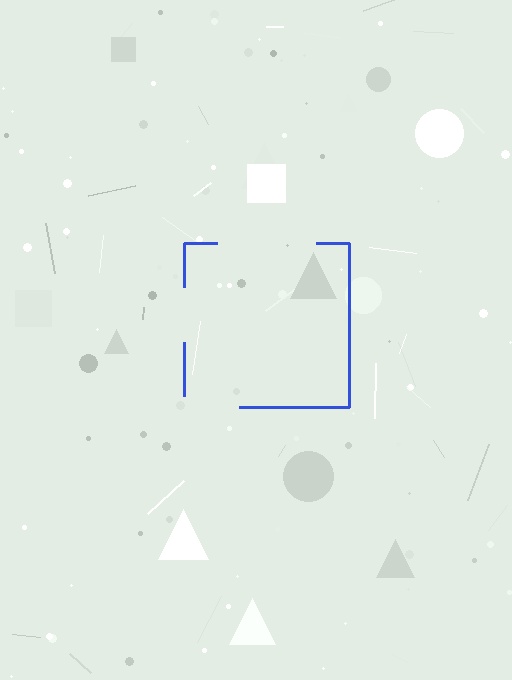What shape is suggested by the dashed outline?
The dashed outline suggests a square.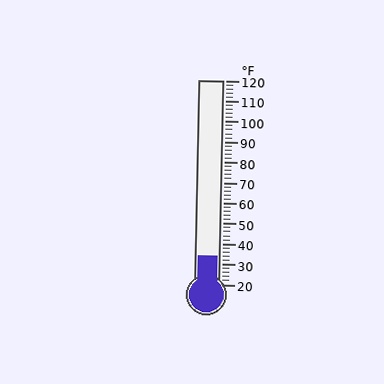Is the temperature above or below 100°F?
The temperature is below 100°F.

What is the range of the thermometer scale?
The thermometer scale ranges from 20°F to 120°F.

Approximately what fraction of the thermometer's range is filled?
The thermometer is filled to approximately 15% of its range.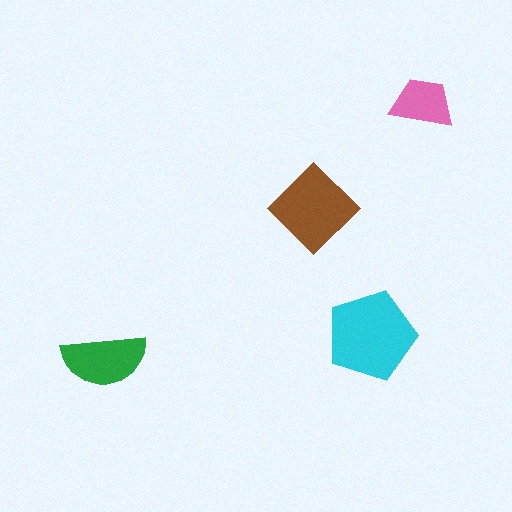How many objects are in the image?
There are 4 objects in the image.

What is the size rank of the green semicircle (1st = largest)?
3rd.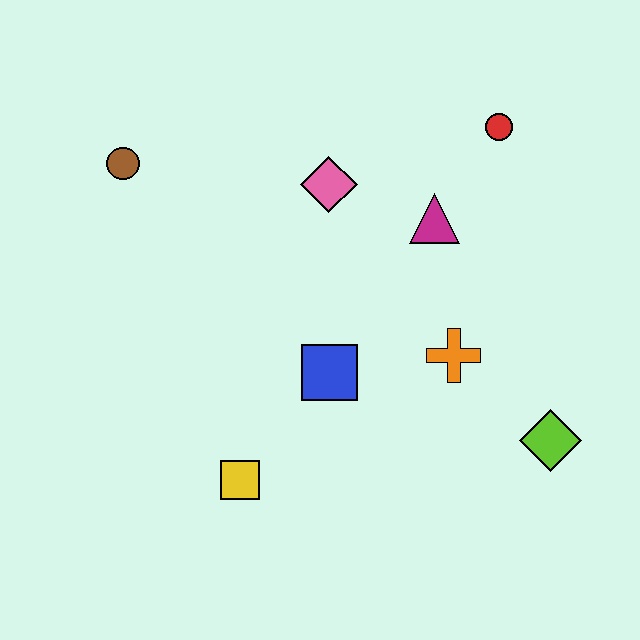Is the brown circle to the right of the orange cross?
No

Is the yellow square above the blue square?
No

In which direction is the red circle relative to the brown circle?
The red circle is to the right of the brown circle.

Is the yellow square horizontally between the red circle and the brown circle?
Yes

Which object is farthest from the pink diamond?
The lime diamond is farthest from the pink diamond.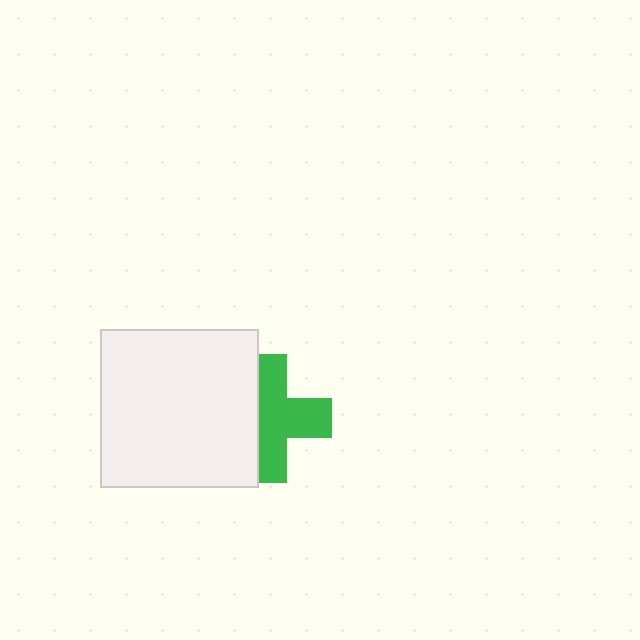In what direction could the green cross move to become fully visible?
The green cross could move right. That would shift it out from behind the white square entirely.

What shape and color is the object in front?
The object in front is a white square.